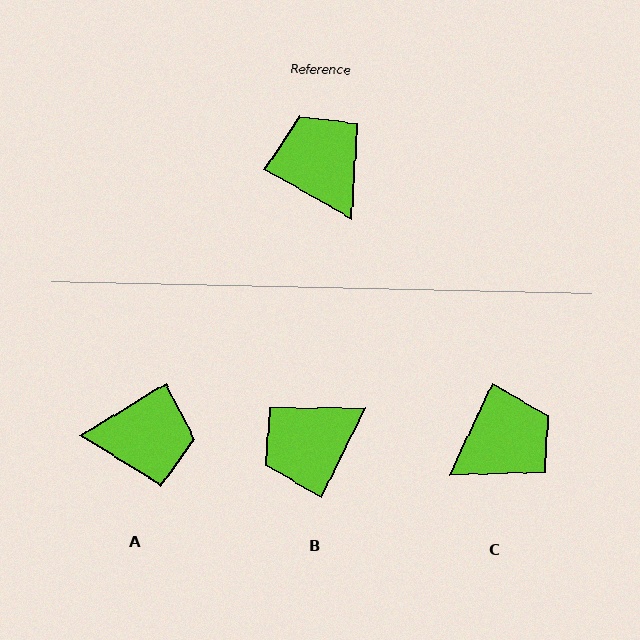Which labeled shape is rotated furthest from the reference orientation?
A, about 119 degrees away.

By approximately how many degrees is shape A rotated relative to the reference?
Approximately 119 degrees clockwise.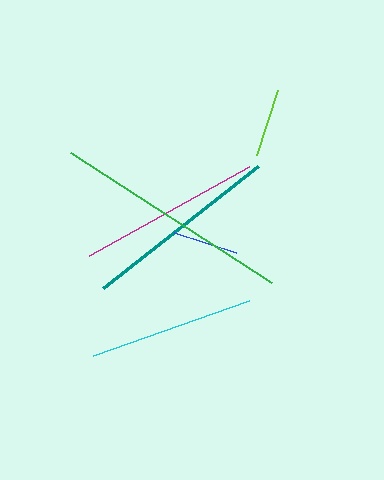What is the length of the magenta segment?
The magenta segment is approximately 184 pixels long.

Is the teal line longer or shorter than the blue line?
The teal line is longer than the blue line.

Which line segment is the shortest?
The blue line is the shortest at approximately 65 pixels.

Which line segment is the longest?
The green line is the longest at approximately 240 pixels.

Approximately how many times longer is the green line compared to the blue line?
The green line is approximately 3.7 times the length of the blue line.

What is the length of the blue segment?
The blue segment is approximately 65 pixels long.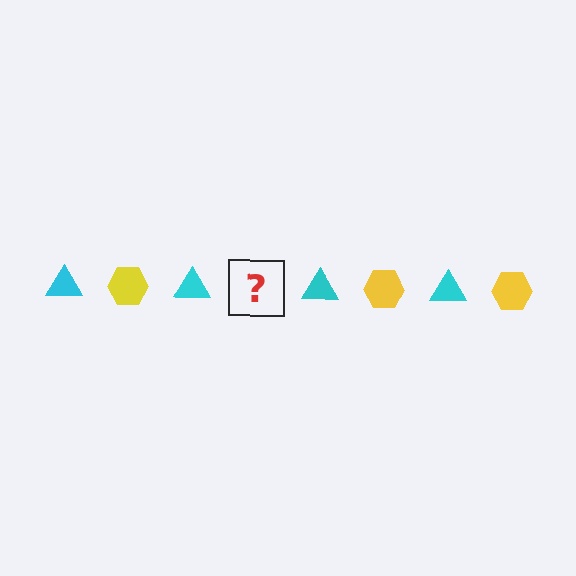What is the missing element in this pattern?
The missing element is a yellow hexagon.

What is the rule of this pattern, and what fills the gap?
The rule is that the pattern alternates between cyan triangle and yellow hexagon. The gap should be filled with a yellow hexagon.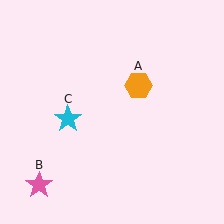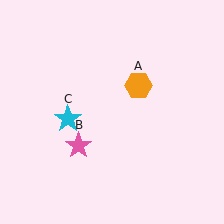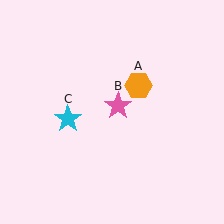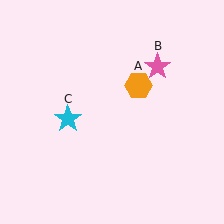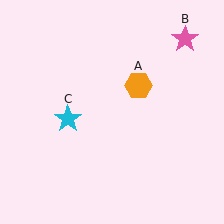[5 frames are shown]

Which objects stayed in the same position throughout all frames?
Orange hexagon (object A) and cyan star (object C) remained stationary.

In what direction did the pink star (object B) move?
The pink star (object B) moved up and to the right.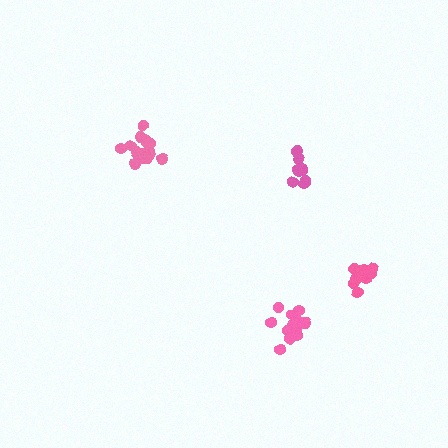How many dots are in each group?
Group 1: 10 dots, Group 2: 15 dots, Group 3: 12 dots, Group 4: 15 dots (52 total).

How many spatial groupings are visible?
There are 4 spatial groupings.